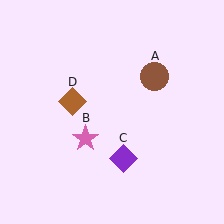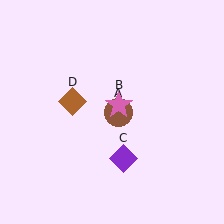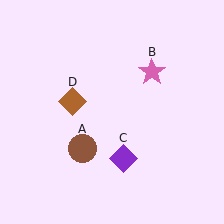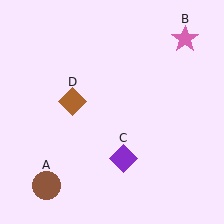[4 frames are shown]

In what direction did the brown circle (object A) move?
The brown circle (object A) moved down and to the left.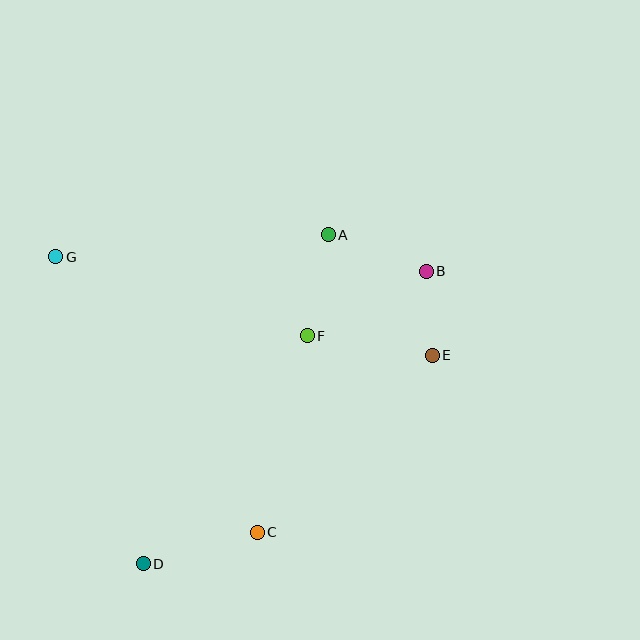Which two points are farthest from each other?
Points B and D are farthest from each other.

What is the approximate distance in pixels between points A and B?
The distance between A and B is approximately 104 pixels.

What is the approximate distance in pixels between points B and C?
The distance between B and C is approximately 310 pixels.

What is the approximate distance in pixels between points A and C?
The distance between A and C is approximately 305 pixels.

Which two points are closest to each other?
Points B and E are closest to each other.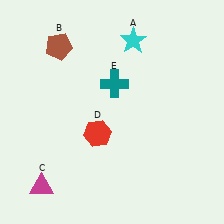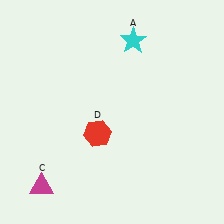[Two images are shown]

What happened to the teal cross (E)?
The teal cross (E) was removed in Image 2. It was in the top-right area of Image 1.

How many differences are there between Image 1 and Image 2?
There are 2 differences between the two images.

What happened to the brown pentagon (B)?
The brown pentagon (B) was removed in Image 2. It was in the top-left area of Image 1.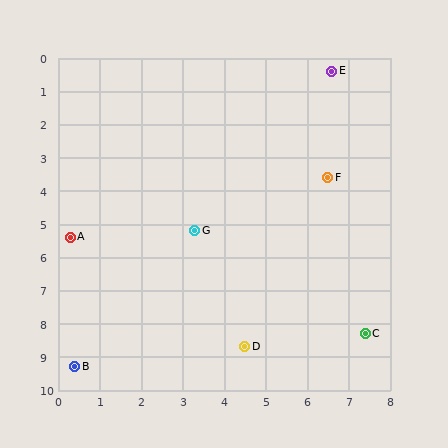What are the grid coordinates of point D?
Point D is at approximately (4.5, 8.7).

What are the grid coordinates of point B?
Point B is at approximately (0.4, 9.3).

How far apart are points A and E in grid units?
Points A and E are about 8.0 grid units apart.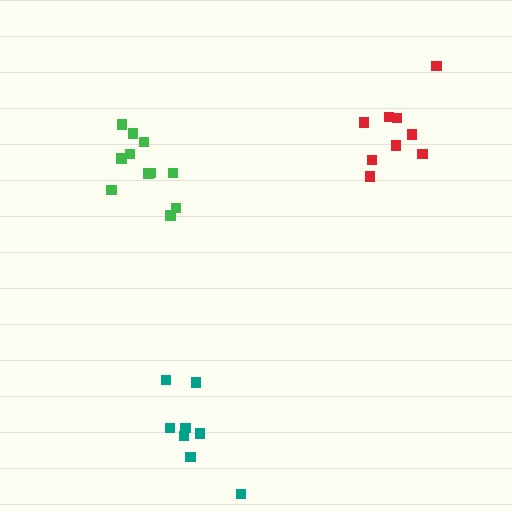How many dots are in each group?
Group 1: 11 dots, Group 2: 9 dots, Group 3: 8 dots (28 total).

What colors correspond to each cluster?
The clusters are colored: green, red, teal.